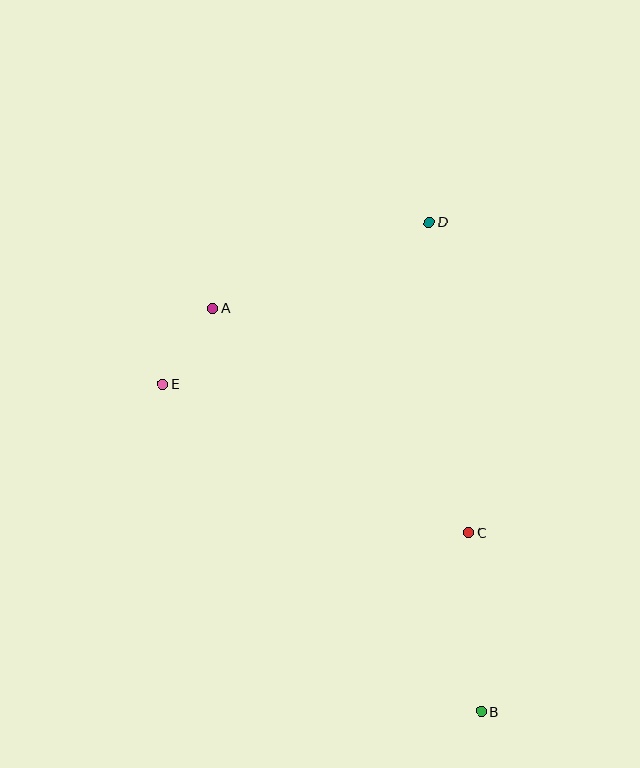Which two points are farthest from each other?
Points B and D are farthest from each other.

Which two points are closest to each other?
Points A and E are closest to each other.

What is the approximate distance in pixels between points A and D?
The distance between A and D is approximately 233 pixels.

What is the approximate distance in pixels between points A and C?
The distance between A and C is approximately 340 pixels.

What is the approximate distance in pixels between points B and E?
The distance between B and E is approximately 457 pixels.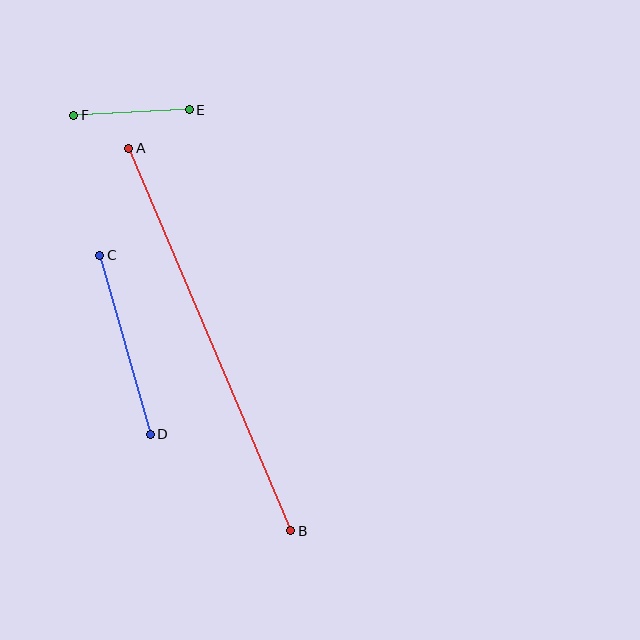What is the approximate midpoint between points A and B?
The midpoint is at approximately (210, 339) pixels.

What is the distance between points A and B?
The distance is approximately 416 pixels.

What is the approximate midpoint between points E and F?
The midpoint is at approximately (132, 112) pixels.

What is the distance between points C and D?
The distance is approximately 186 pixels.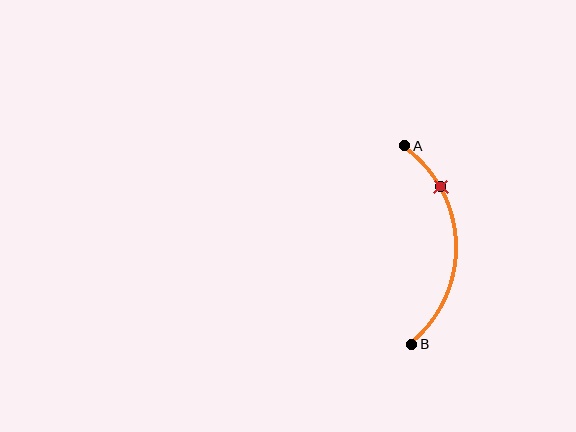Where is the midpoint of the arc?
The arc midpoint is the point on the curve farthest from the straight line joining A and B. It sits to the right of that line.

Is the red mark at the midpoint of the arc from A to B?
No. The red mark lies on the arc but is closer to endpoint A. The arc midpoint would be at the point on the curve equidistant along the arc from both A and B.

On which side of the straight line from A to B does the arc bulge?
The arc bulges to the right of the straight line connecting A and B.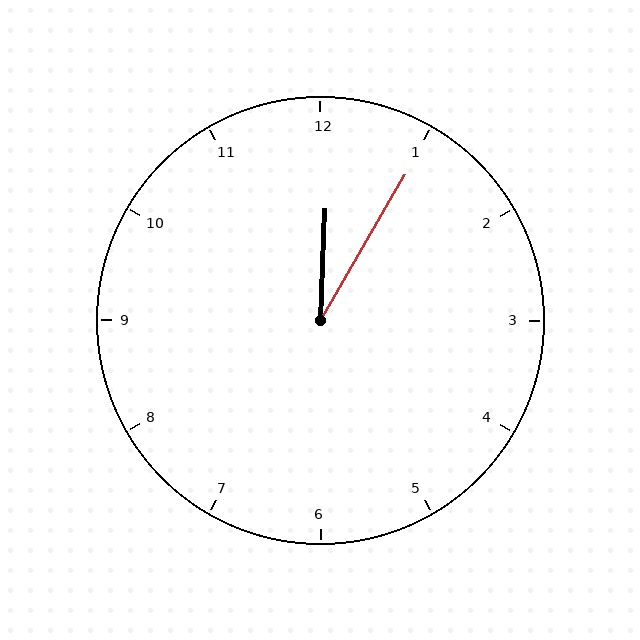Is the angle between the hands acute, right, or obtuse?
It is acute.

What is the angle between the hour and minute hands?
Approximately 28 degrees.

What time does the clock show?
12:05.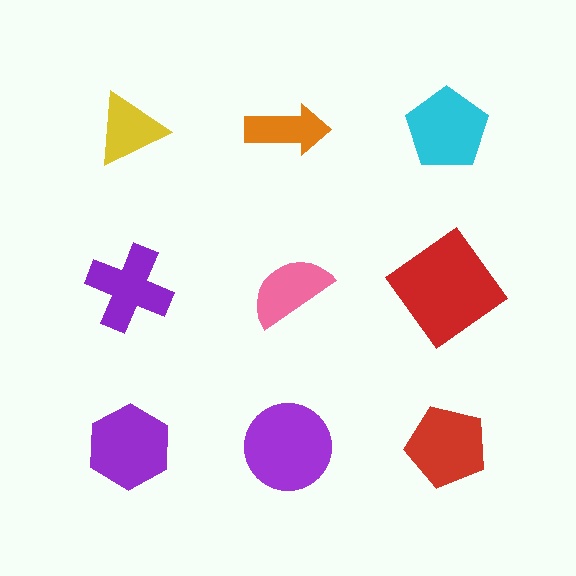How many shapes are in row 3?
3 shapes.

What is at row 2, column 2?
A pink semicircle.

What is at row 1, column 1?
A yellow triangle.